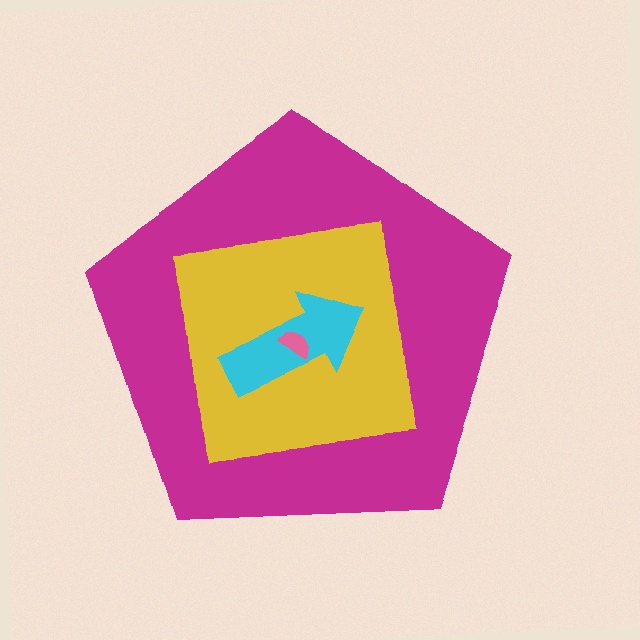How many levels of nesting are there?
4.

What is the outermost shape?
The magenta pentagon.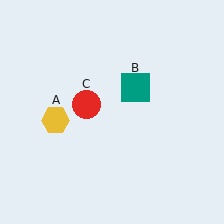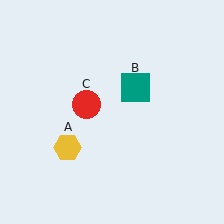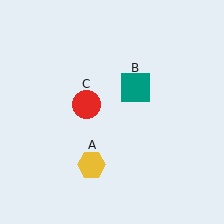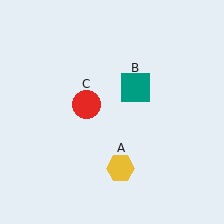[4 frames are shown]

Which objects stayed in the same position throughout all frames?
Teal square (object B) and red circle (object C) remained stationary.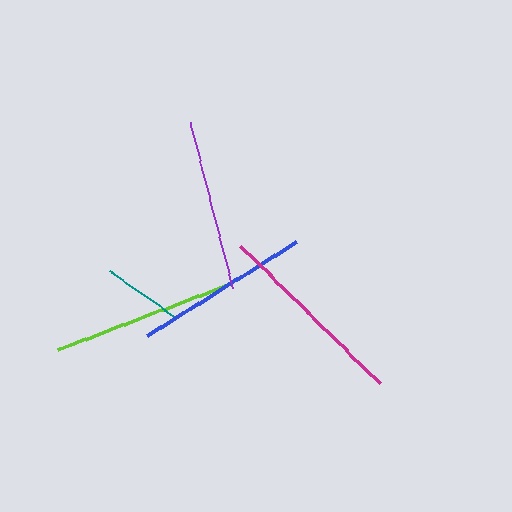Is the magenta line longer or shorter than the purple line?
The magenta line is longer than the purple line.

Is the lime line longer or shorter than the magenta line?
The magenta line is longer than the lime line.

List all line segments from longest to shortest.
From longest to shortest: magenta, lime, blue, purple, teal.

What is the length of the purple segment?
The purple segment is approximately 172 pixels long.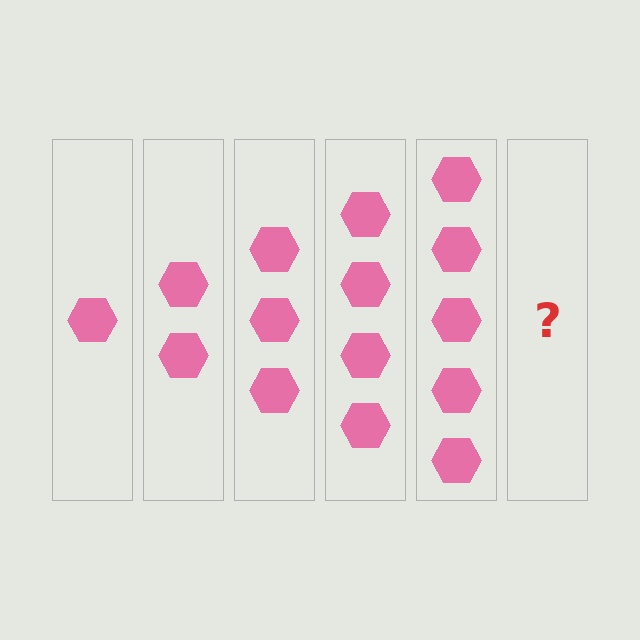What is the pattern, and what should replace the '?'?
The pattern is that each step adds one more hexagon. The '?' should be 6 hexagons.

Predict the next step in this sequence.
The next step is 6 hexagons.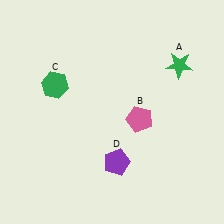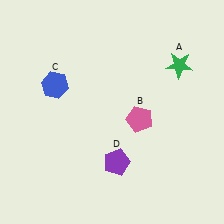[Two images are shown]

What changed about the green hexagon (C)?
In Image 1, C is green. In Image 2, it changed to blue.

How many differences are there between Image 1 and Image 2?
There is 1 difference between the two images.